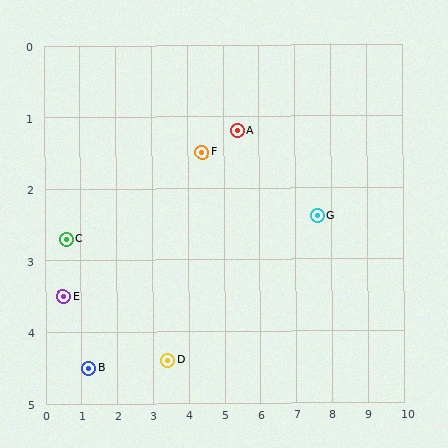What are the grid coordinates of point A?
Point A is at approximately (5.4, 1.2).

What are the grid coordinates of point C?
Point C is at approximately (0.6, 2.7).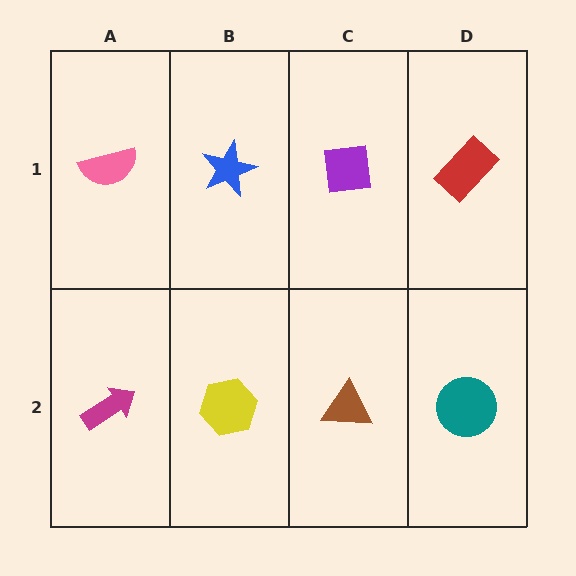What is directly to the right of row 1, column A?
A blue star.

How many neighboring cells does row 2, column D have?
2.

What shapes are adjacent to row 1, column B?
A yellow hexagon (row 2, column B), a pink semicircle (row 1, column A), a purple square (row 1, column C).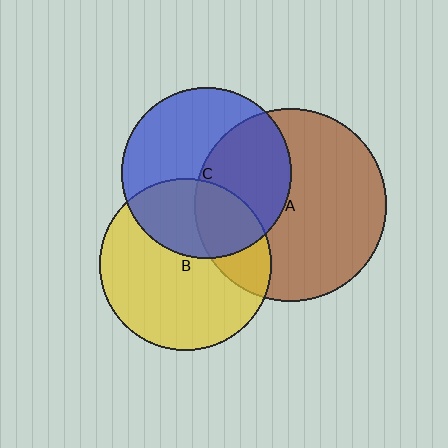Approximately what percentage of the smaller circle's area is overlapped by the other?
Approximately 45%.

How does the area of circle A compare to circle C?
Approximately 1.3 times.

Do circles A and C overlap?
Yes.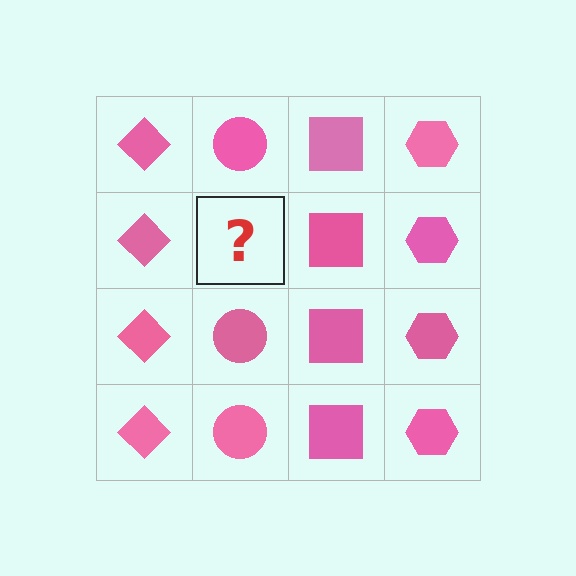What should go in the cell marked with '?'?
The missing cell should contain a pink circle.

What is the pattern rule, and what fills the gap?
The rule is that each column has a consistent shape. The gap should be filled with a pink circle.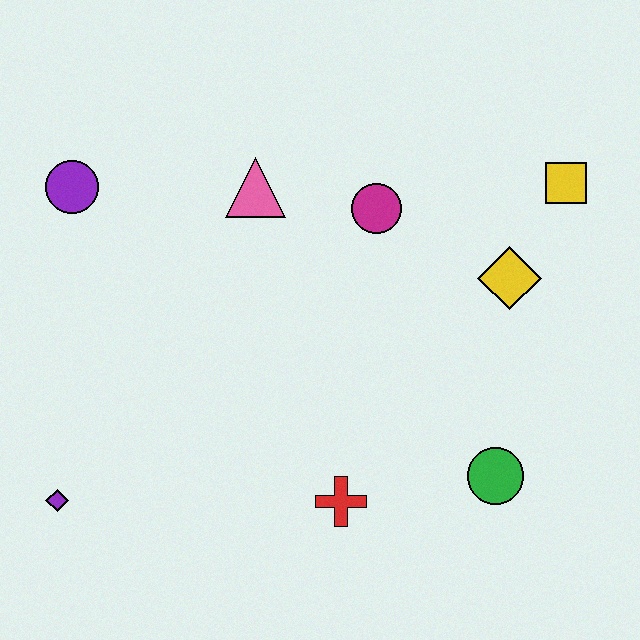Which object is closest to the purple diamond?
The red cross is closest to the purple diamond.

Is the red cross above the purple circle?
No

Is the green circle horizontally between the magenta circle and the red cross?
No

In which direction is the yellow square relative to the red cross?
The yellow square is above the red cross.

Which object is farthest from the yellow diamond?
The purple diamond is farthest from the yellow diamond.